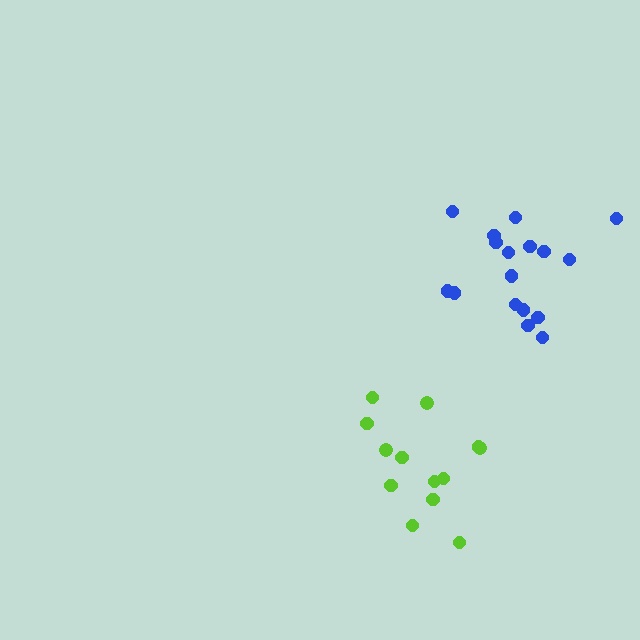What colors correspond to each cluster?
The clusters are colored: lime, blue.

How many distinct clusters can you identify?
There are 2 distinct clusters.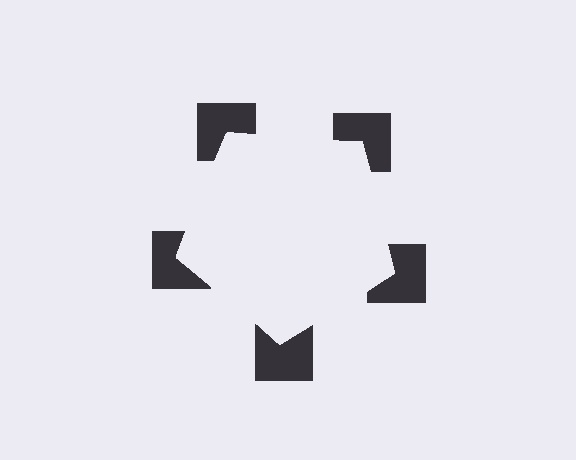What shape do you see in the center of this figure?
An illusory pentagon — its edges are inferred from the aligned wedge cuts in the notched squares, not physically drawn.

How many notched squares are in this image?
There are 5 — one at each vertex of the illusory pentagon.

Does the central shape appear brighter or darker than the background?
It typically appears slightly brighter than the background, even though no actual brightness change is drawn.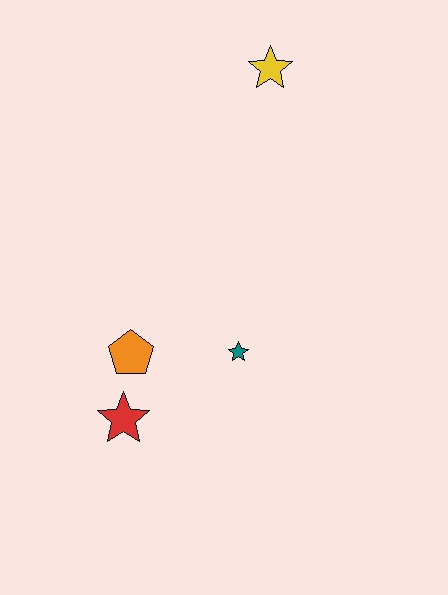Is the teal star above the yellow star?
No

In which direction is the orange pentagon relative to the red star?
The orange pentagon is above the red star.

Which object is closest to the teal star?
The orange pentagon is closest to the teal star.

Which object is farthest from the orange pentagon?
The yellow star is farthest from the orange pentagon.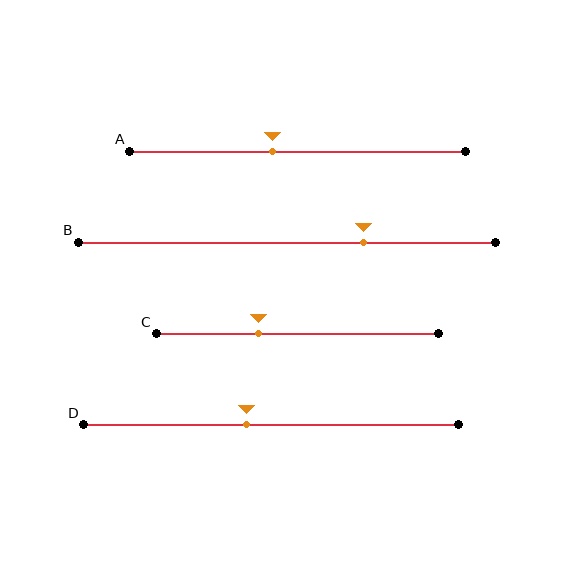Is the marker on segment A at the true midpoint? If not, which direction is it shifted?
No, the marker on segment A is shifted to the left by about 8% of the segment length.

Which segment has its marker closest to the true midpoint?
Segment D has its marker closest to the true midpoint.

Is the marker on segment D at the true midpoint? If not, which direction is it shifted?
No, the marker on segment D is shifted to the left by about 7% of the segment length.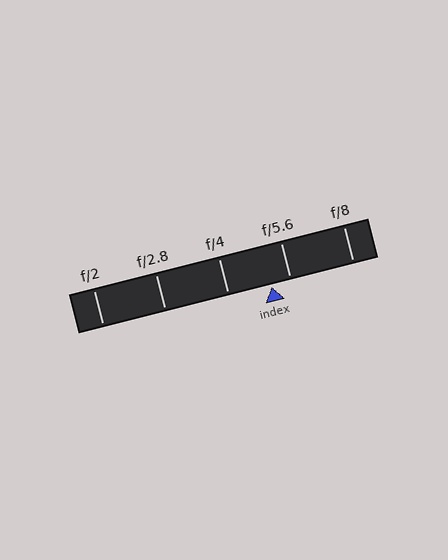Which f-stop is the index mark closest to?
The index mark is closest to f/5.6.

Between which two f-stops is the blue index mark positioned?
The index mark is between f/4 and f/5.6.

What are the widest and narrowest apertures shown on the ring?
The widest aperture shown is f/2 and the narrowest is f/8.